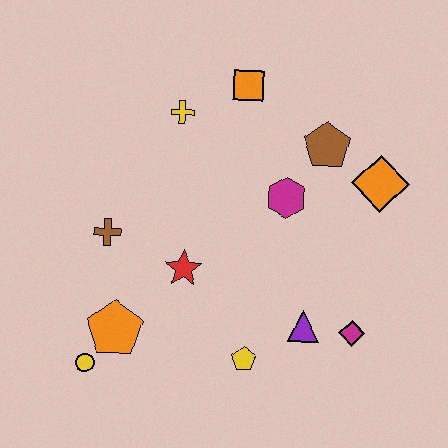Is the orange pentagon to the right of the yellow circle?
Yes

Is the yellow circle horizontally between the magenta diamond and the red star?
No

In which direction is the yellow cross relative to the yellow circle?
The yellow cross is above the yellow circle.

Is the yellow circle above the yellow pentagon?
No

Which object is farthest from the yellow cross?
The magenta diamond is farthest from the yellow cross.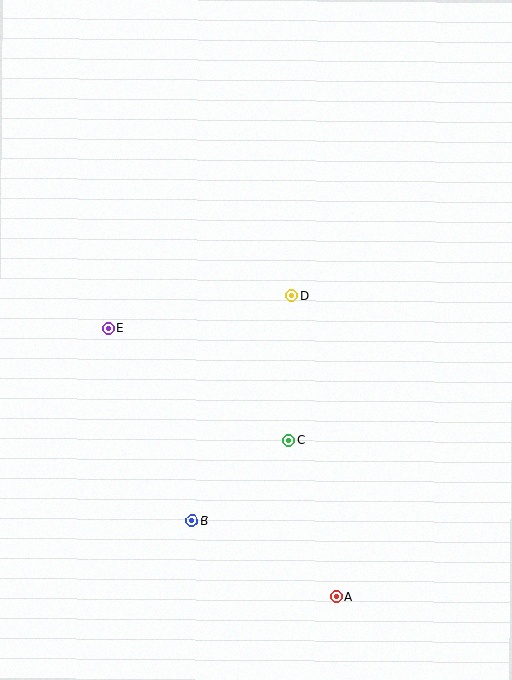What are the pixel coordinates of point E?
Point E is at (108, 328).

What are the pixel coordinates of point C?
Point C is at (289, 441).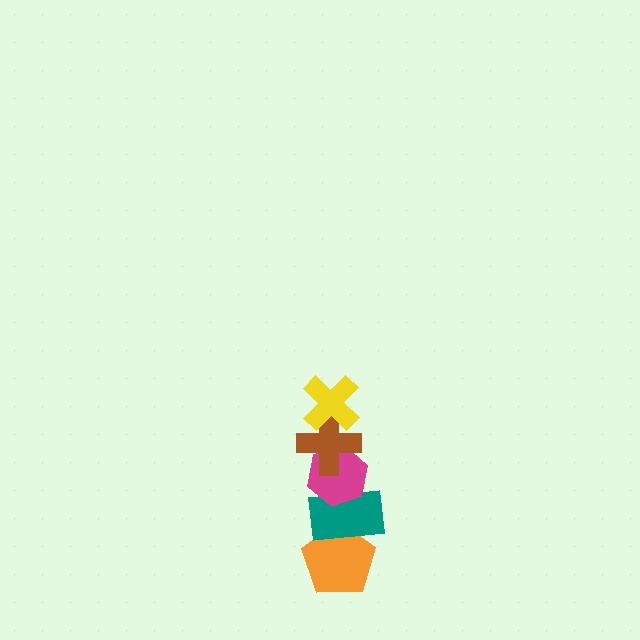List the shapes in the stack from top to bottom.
From top to bottom: the yellow cross, the brown cross, the magenta hexagon, the teal rectangle, the orange pentagon.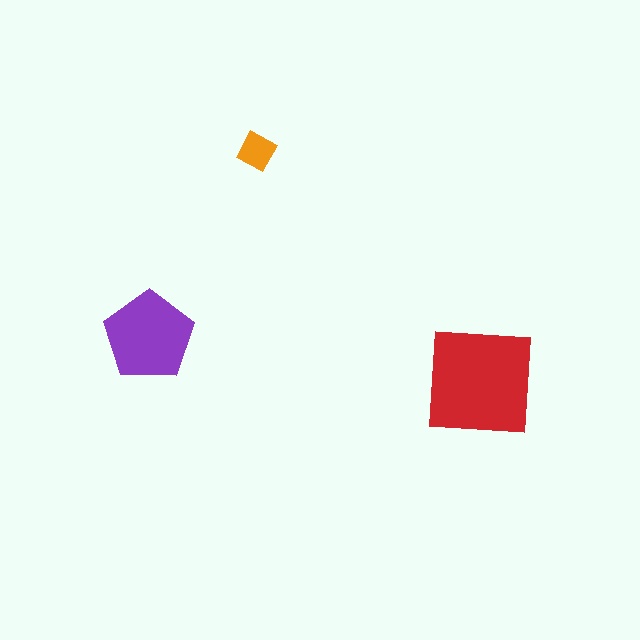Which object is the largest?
The red square.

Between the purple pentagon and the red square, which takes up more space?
The red square.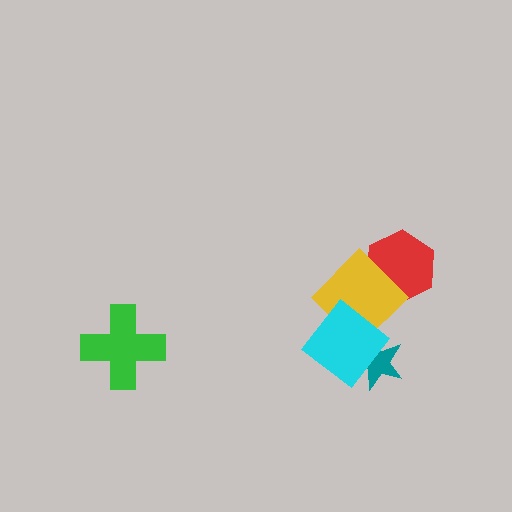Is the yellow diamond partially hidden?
Yes, it is partially covered by another shape.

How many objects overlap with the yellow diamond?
3 objects overlap with the yellow diamond.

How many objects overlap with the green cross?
0 objects overlap with the green cross.